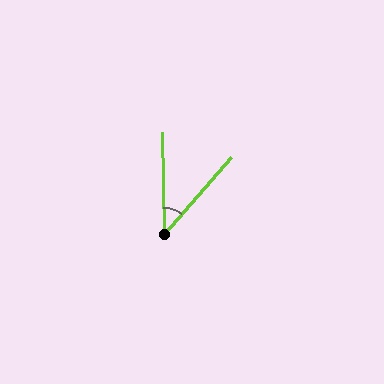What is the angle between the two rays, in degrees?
Approximately 42 degrees.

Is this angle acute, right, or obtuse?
It is acute.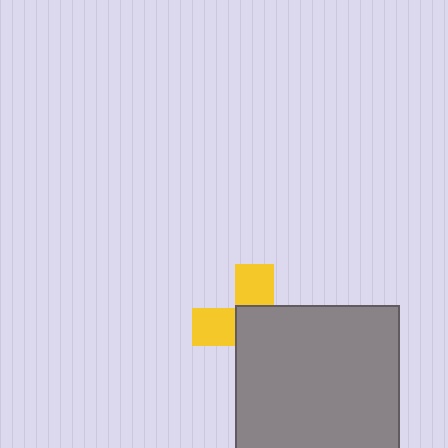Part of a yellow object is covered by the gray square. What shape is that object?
It is a cross.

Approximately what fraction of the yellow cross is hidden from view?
Roughly 60% of the yellow cross is hidden behind the gray square.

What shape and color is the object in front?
The object in front is a gray square.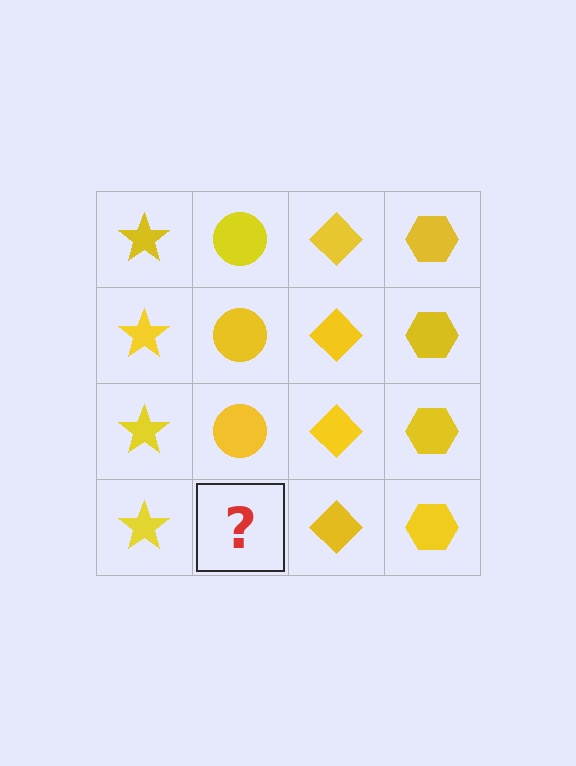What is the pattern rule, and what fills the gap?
The rule is that each column has a consistent shape. The gap should be filled with a yellow circle.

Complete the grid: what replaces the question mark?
The question mark should be replaced with a yellow circle.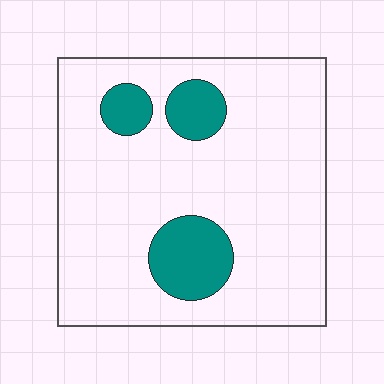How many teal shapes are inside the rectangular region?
3.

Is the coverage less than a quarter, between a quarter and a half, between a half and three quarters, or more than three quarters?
Less than a quarter.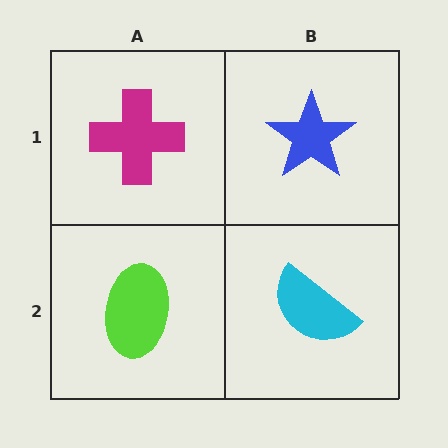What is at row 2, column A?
A lime ellipse.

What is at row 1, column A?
A magenta cross.